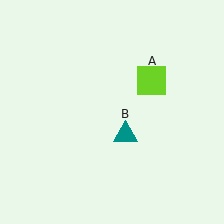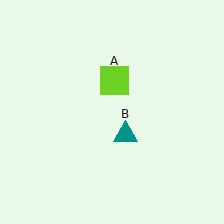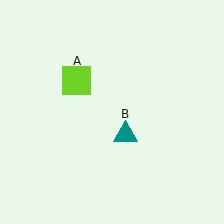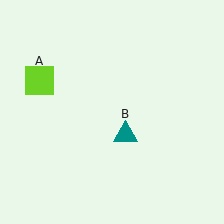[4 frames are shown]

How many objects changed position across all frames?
1 object changed position: lime square (object A).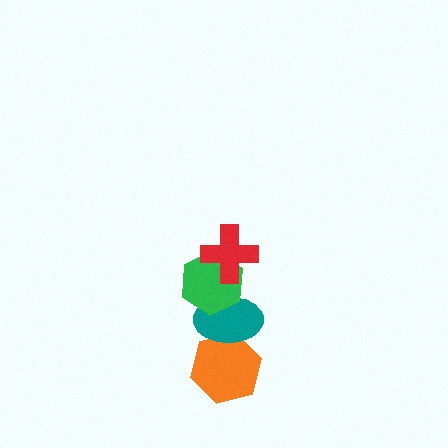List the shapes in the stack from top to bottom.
From top to bottom: the red cross, the green hexagon, the teal ellipse, the orange hexagon.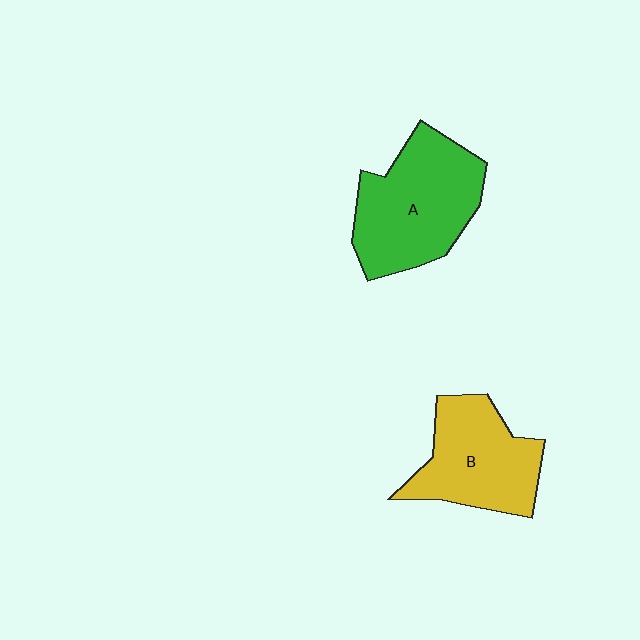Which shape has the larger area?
Shape A (green).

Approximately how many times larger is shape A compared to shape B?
Approximately 1.2 times.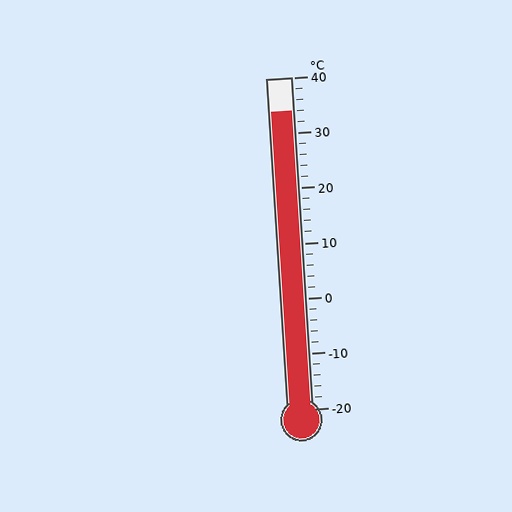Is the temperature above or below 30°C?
The temperature is above 30°C.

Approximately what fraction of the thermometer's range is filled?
The thermometer is filled to approximately 90% of its range.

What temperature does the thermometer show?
The thermometer shows approximately 34°C.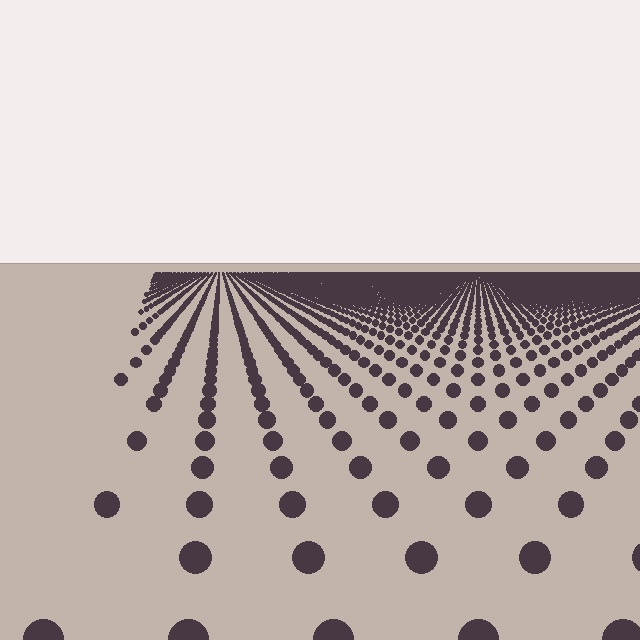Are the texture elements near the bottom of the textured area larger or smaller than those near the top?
Larger. Near the bottom, elements are closer to the viewer and appear at a bigger on-screen size.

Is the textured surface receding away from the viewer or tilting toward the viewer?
The surface is receding away from the viewer. Texture elements get smaller and denser toward the top.